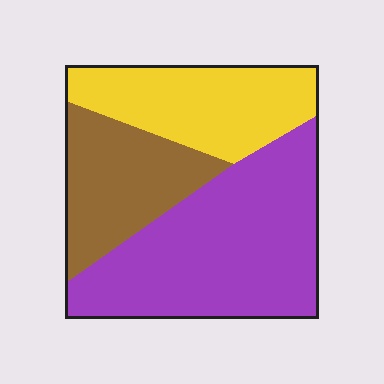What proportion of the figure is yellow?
Yellow covers around 25% of the figure.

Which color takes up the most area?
Purple, at roughly 50%.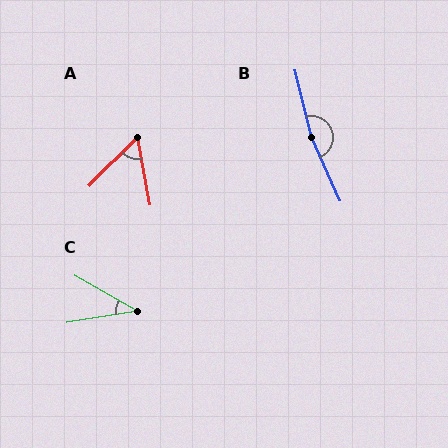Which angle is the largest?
B, at approximately 170 degrees.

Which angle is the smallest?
C, at approximately 39 degrees.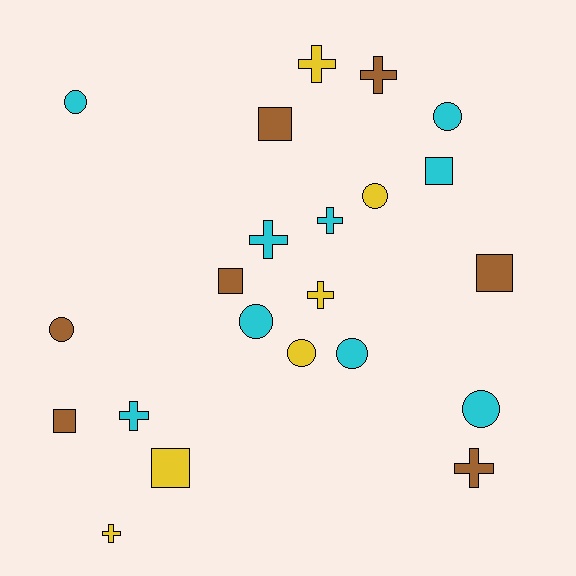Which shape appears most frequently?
Circle, with 8 objects.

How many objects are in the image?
There are 22 objects.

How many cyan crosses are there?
There are 3 cyan crosses.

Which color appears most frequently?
Cyan, with 9 objects.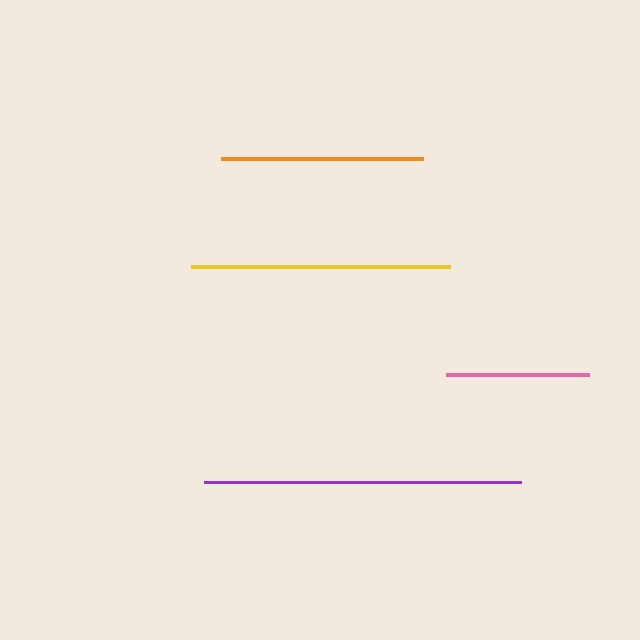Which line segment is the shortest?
The pink line is the shortest at approximately 143 pixels.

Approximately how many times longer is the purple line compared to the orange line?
The purple line is approximately 1.6 times the length of the orange line.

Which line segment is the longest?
The purple line is the longest at approximately 317 pixels.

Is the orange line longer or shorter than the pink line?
The orange line is longer than the pink line.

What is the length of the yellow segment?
The yellow segment is approximately 259 pixels long.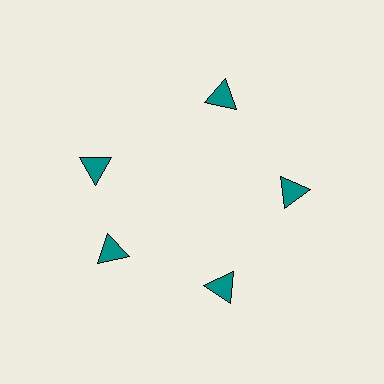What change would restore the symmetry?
The symmetry would be restored by rotating it back into even spacing with its neighbors so that all 5 triangles sit at equal angles and equal distance from the center.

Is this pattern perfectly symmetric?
No. The 5 teal triangles are arranged in a ring, but one element near the 10 o'clock position is rotated out of alignment along the ring, breaking the 5-fold rotational symmetry.